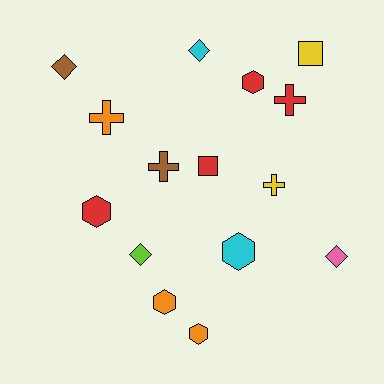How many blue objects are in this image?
There are no blue objects.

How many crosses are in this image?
There are 4 crosses.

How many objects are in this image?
There are 15 objects.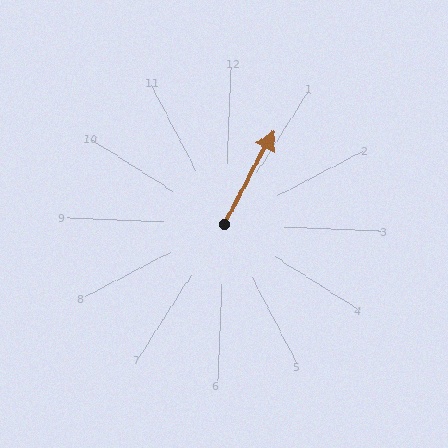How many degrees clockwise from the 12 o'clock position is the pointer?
Approximately 26 degrees.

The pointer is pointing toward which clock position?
Roughly 1 o'clock.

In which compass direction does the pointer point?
Northeast.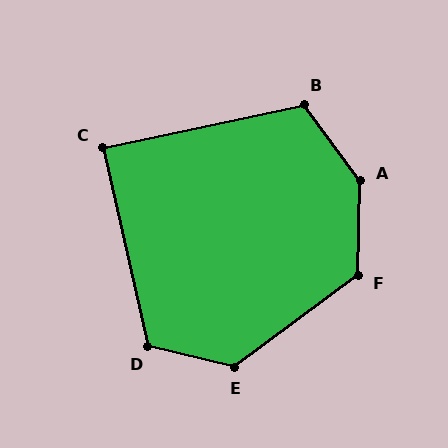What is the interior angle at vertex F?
Approximately 128 degrees (obtuse).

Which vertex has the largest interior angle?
A, at approximately 141 degrees.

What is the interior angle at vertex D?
Approximately 117 degrees (obtuse).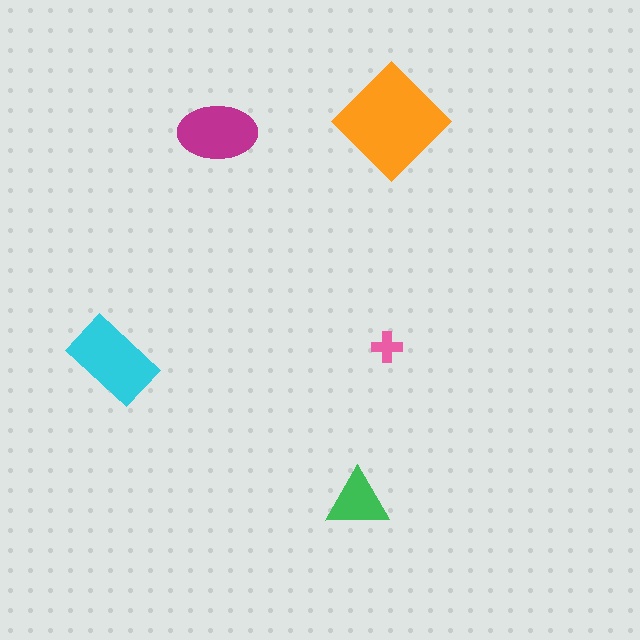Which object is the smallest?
The pink cross.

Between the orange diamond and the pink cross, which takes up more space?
The orange diamond.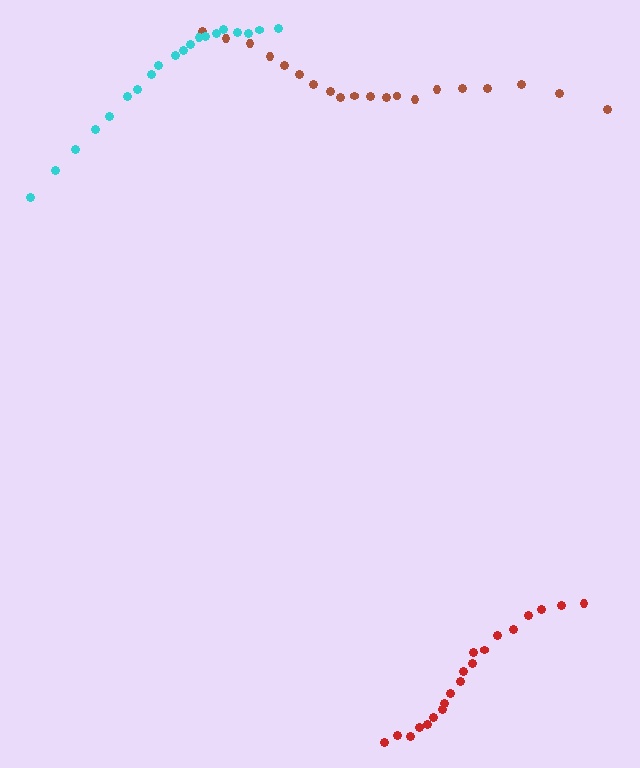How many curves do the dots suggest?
There are 3 distinct paths.